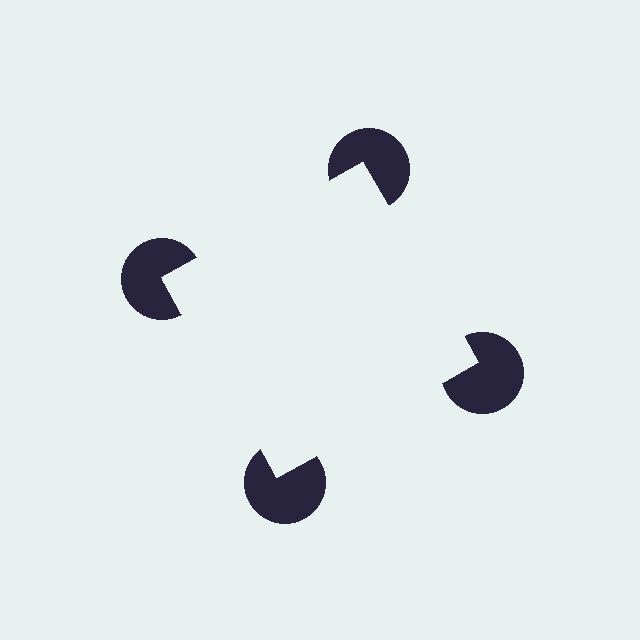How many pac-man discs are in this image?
There are 4 — one at each vertex of the illusory square.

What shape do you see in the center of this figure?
An illusory square — its edges are inferred from the aligned wedge cuts in the pac-man discs, not physically drawn.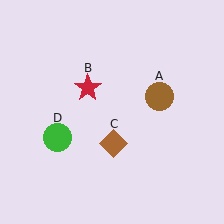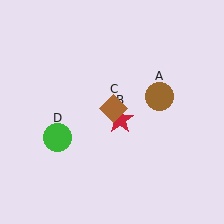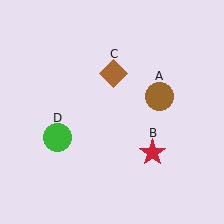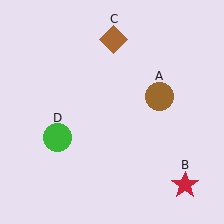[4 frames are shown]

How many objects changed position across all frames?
2 objects changed position: red star (object B), brown diamond (object C).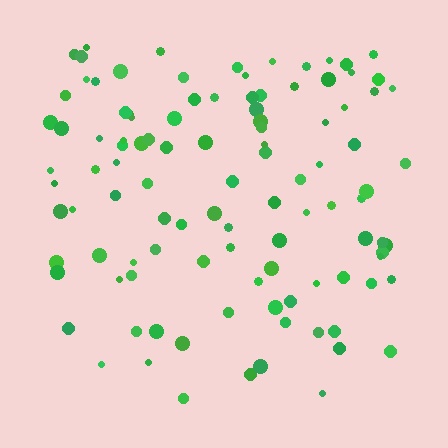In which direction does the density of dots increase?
From bottom to top, with the top side densest.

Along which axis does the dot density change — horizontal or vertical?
Vertical.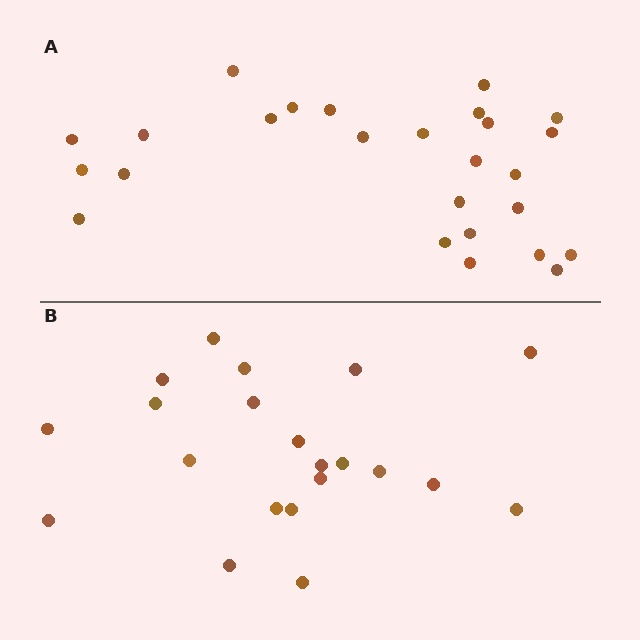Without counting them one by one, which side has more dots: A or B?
Region A (the top region) has more dots.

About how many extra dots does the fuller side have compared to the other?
Region A has about 5 more dots than region B.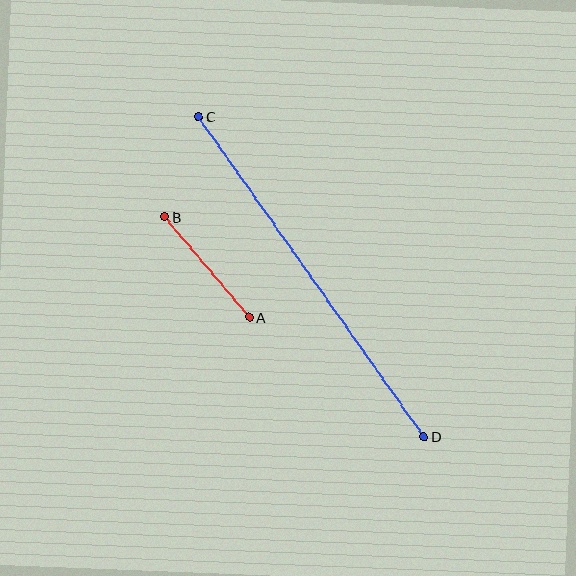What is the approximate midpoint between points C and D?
The midpoint is at approximately (311, 277) pixels.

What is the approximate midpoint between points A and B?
The midpoint is at approximately (207, 267) pixels.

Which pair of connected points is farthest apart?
Points C and D are farthest apart.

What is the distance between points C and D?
The distance is approximately 392 pixels.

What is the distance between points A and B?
The distance is approximately 131 pixels.